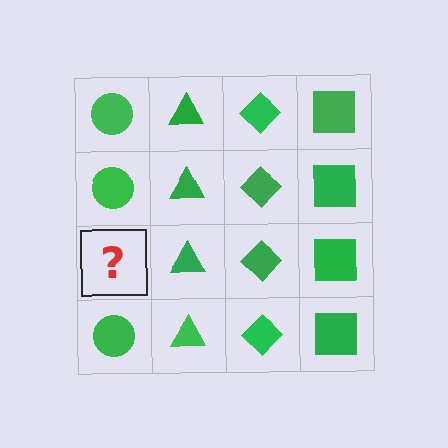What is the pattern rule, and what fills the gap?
The rule is that each column has a consistent shape. The gap should be filled with a green circle.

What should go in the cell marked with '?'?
The missing cell should contain a green circle.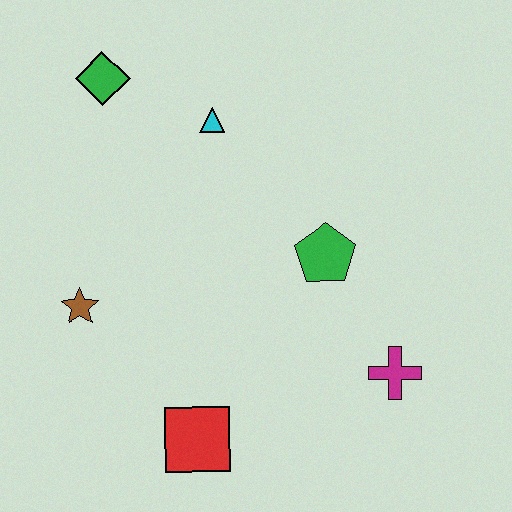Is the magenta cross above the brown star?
No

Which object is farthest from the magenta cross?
The green diamond is farthest from the magenta cross.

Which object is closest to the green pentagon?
The magenta cross is closest to the green pentagon.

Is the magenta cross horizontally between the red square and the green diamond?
No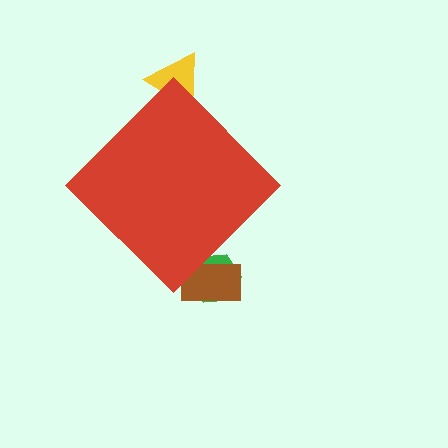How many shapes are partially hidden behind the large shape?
3 shapes are partially hidden.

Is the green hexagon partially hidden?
Yes, the green hexagon is partially hidden behind the red diamond.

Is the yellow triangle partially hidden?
Yes, the yellow triangle is partially hidden behind the red diamond.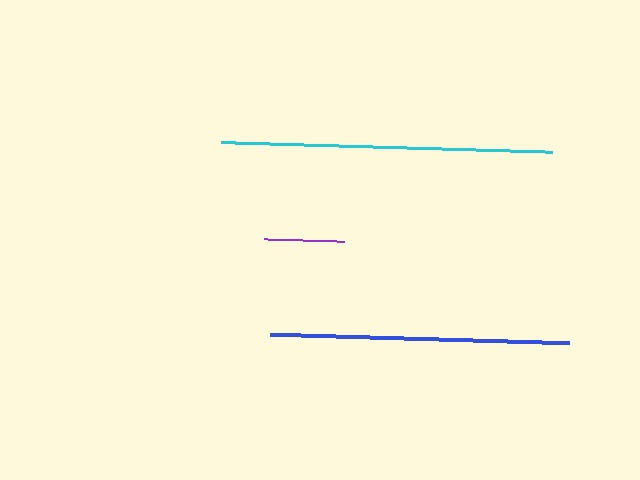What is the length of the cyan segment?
The cyan segment is approximately 331 pixels long.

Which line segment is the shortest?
The purple line is the shortest at approximately 80 pixels.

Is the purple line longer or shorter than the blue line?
The blue line is longer than the purple line.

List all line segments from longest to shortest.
From longest to shortest: cyan, blue, purple.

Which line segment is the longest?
The cyan line is the longest at approximately 331 pixels.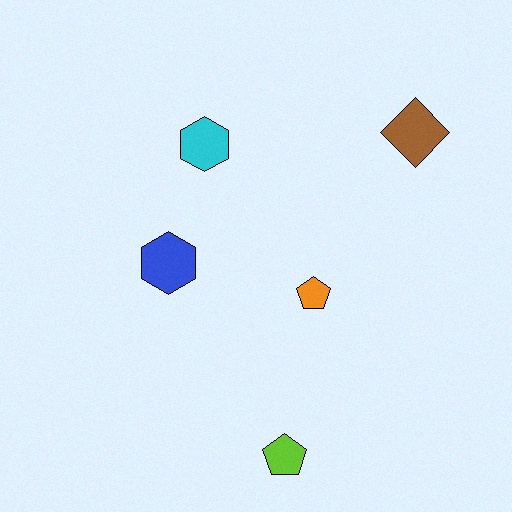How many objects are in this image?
There are 5 objects.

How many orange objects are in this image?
There is 1 orange object.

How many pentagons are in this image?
There are 2 pentagons.